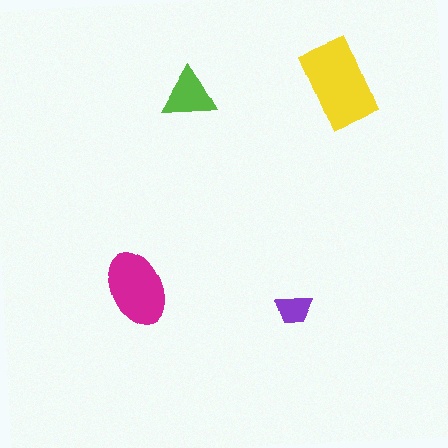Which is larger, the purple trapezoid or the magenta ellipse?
The magenta ellipse.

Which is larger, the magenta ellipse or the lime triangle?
The magenta ellipse.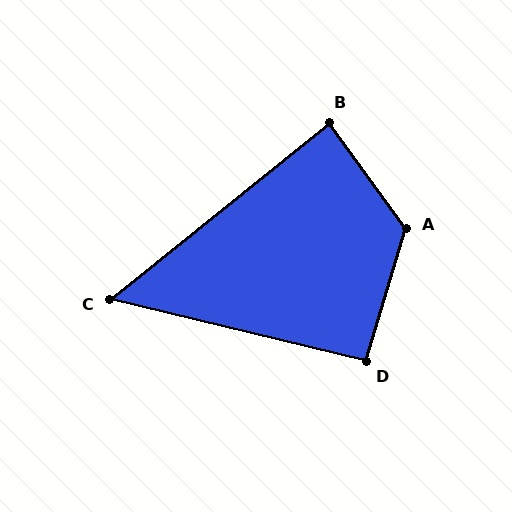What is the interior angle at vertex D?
Approximately 93 degrees (approximately right).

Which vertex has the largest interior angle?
A, at approximately 128 degrees.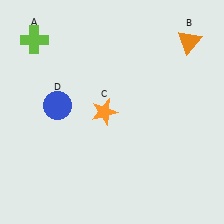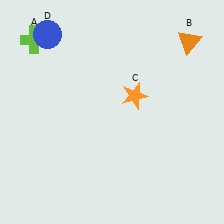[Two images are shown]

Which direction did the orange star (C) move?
The orange star (C) moved right.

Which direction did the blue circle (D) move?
The blue circle (D) moved up.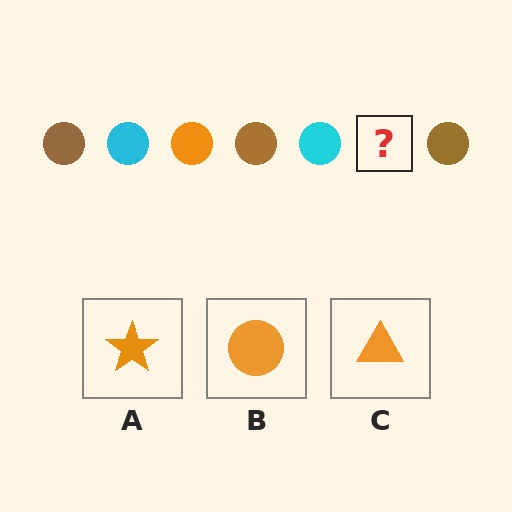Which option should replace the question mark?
Option B.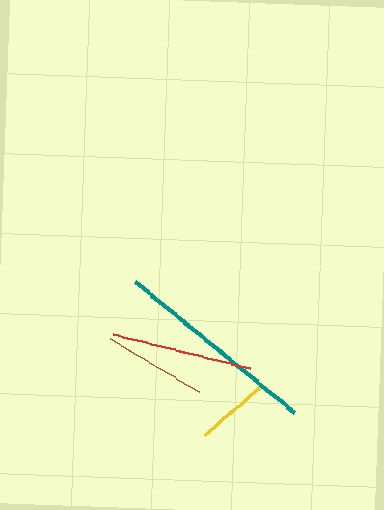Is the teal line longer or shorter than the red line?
The teal line is longer than the red line.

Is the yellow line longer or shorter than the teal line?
The teal line is longer than the yellow line.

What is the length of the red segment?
The red segment is approximately 141 pixels long.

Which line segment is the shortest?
The yellow line is the shortest at approximately 72 pixels.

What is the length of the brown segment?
The brown segment is approximately 104 pixels long.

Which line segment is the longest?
The teal line is the longest at approximately 207 pixels.